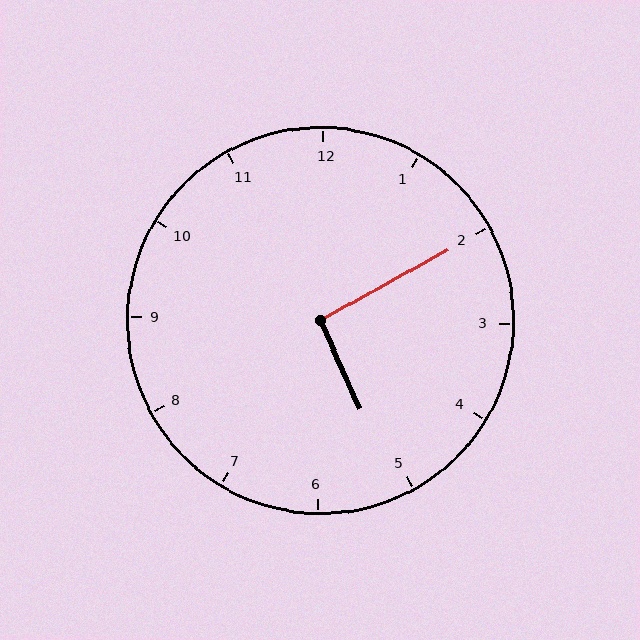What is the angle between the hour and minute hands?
Approximately 95 degrees.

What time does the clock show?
5:10.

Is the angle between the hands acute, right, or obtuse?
It is right.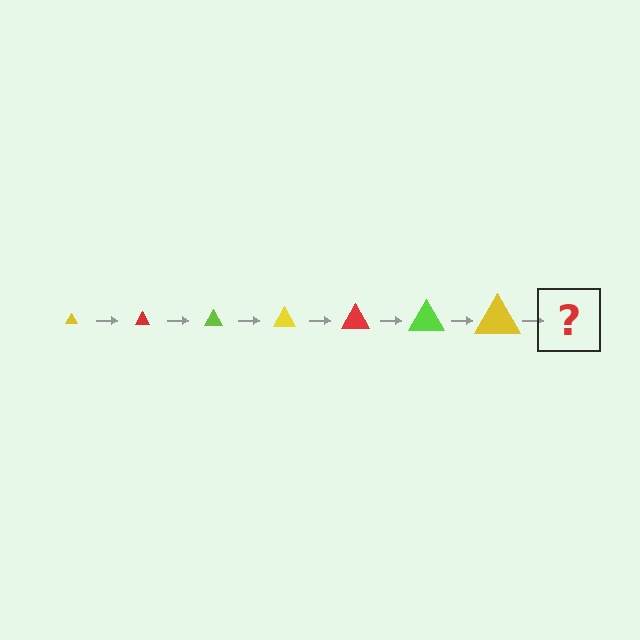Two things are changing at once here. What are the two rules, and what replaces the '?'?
The two rules are that the triangle grows larger each step and the color cycles through yellow, red, and lime. The '?' should be a red triangle, larger than the previous one.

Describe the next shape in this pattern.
It should be a red triangle, larger than the previous one.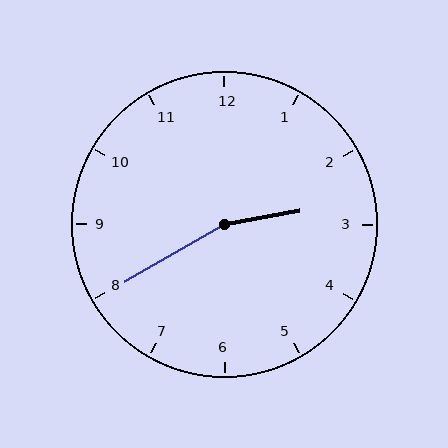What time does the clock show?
2:40.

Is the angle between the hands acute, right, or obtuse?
It is obtuse.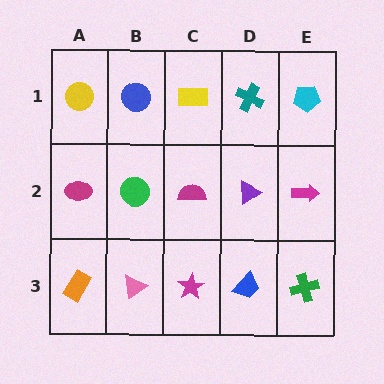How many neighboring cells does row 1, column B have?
3.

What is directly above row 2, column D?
A teal cross.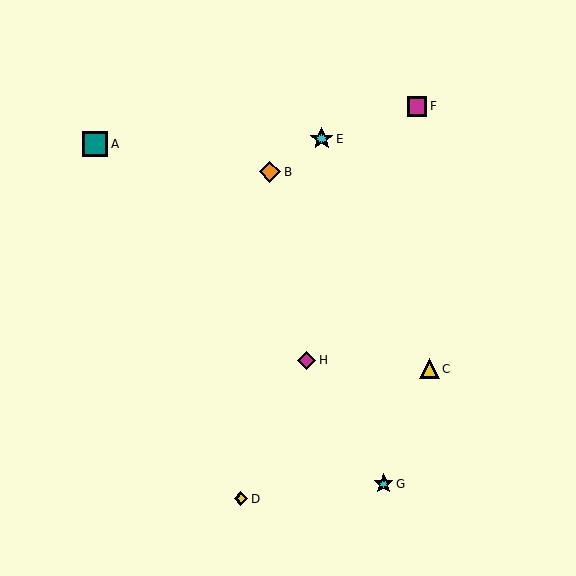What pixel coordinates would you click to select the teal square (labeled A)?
Click at (95, 144) to select the teal square A.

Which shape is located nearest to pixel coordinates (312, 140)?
The cyan star (labeled E) at (322, 139) is nearest to that location.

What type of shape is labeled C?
Shape C is a yellow triangle.